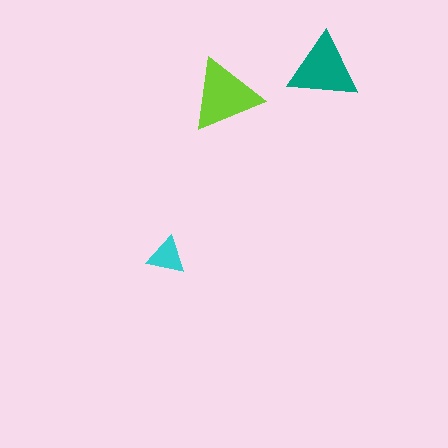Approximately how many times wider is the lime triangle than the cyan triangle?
About 2 times wider.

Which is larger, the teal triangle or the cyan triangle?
The teal one.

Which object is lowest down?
The cyan triangle is bottommost.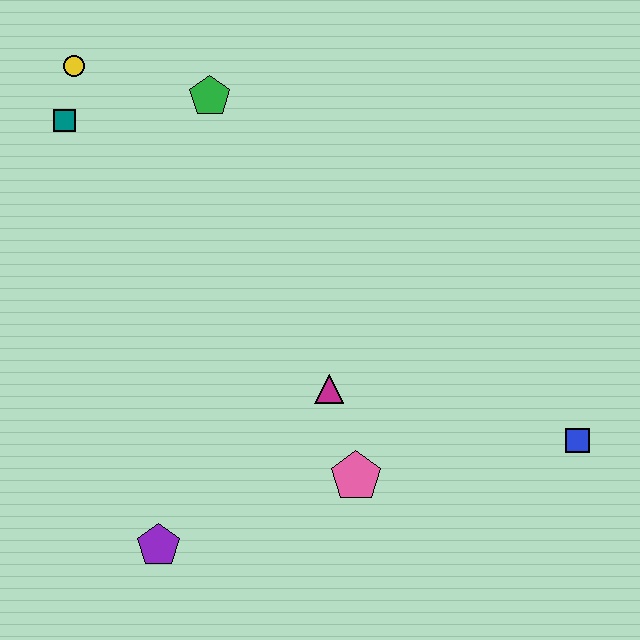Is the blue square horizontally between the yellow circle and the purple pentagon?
No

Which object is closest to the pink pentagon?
The magenta triangle is closest to the pink pentagon.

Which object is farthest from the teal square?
The blue square is farthest from the teal square.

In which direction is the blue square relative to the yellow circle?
The blue square is to the right of the yellow circle.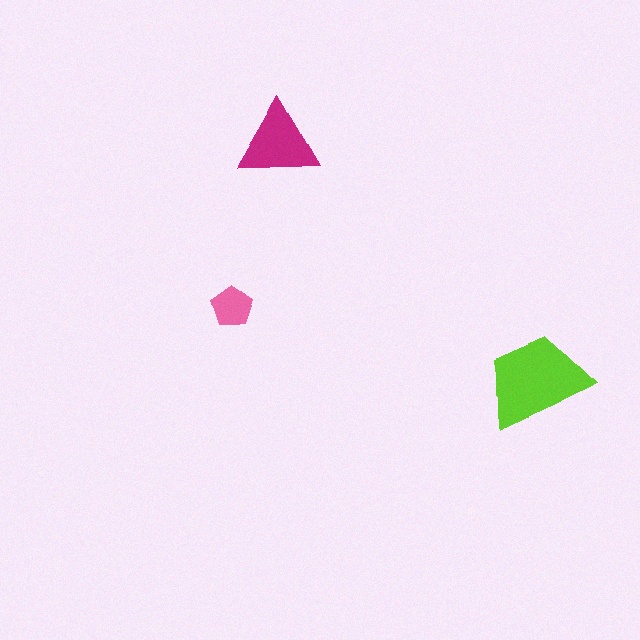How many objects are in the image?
There are 3 objects in the image.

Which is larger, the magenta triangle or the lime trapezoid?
The lime trapezoid.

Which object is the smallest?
The pink pentagon.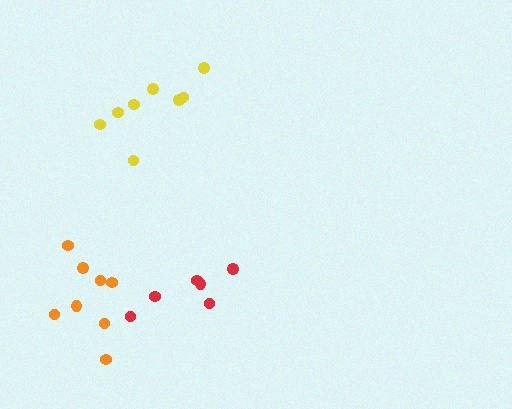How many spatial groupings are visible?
There are 3 spatial groupings.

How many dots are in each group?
Group 1: 8 dots, Group 2: 6 dots, Group 3: 8 dots (22 total).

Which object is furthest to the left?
The orange cluster is leftmost.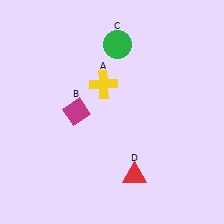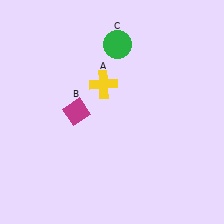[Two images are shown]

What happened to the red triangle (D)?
The red triangle (D) was removed in Image 2. It was in the bottom-right area of Image 1.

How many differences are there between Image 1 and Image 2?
There is 1 difference between the two images.